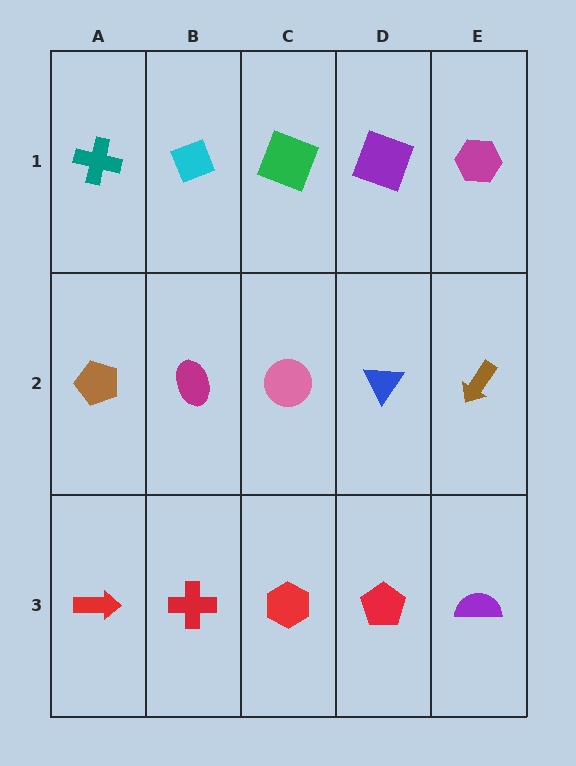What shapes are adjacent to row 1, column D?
A blue triangle (row 2, column D), a green square (row 1, column C), a magenta hexagon (row 1, column E).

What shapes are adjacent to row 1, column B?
A magenta ellipse (row 2, column B), a teal cross (row 1, column A), a green square (row 1, column C).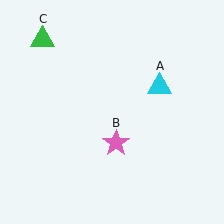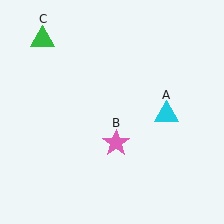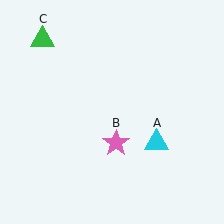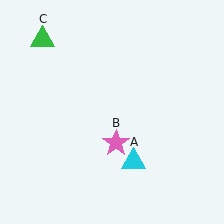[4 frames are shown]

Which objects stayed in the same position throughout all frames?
Pink star (object B) and green triangle (object C) remained stationary.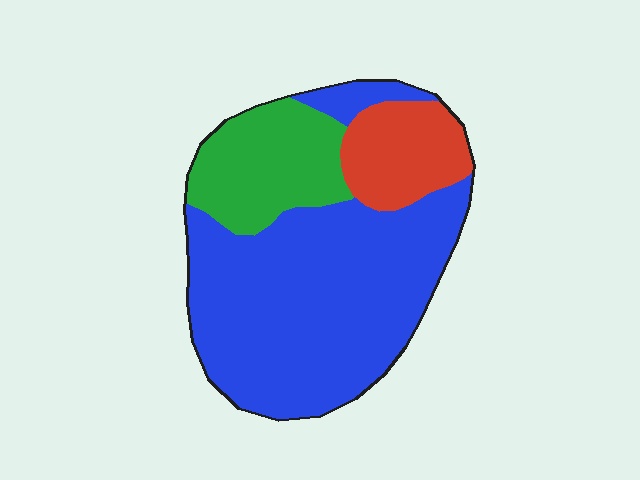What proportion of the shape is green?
Green takes up about one fifth (1/5) of the shape.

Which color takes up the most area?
Blue, at roughly 65%.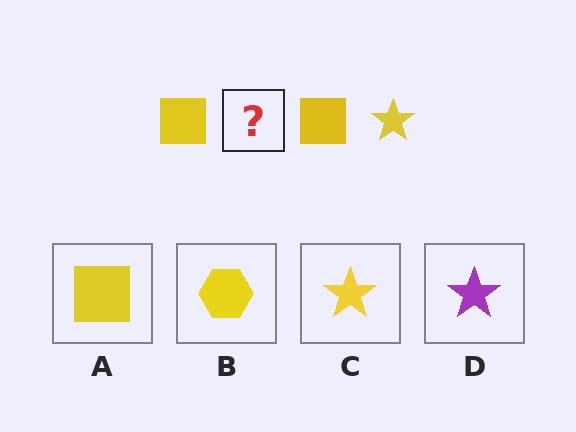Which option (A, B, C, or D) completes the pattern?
C.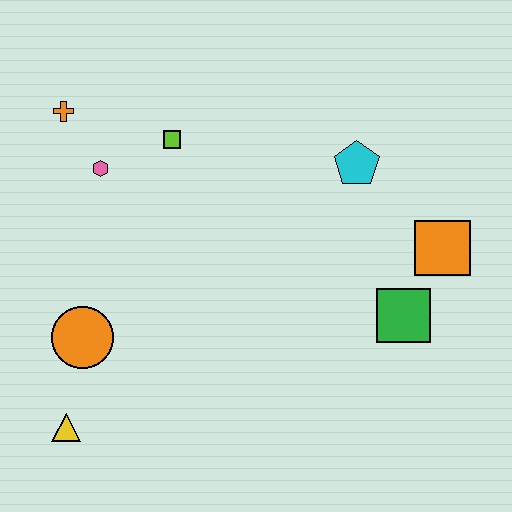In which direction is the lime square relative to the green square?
The lime square is to the left of the green square.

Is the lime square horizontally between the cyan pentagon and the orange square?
No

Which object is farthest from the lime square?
The yellow triangle is farthest from the lime square.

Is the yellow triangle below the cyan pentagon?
Yes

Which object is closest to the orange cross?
The pink hexagon is closest to the orange cross.